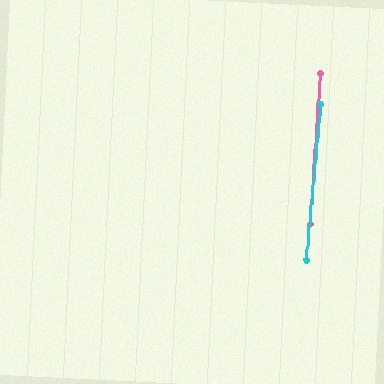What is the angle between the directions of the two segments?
Approximately 1 degree.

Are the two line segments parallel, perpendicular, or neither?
Parallel — their directions differ by only 1.4°.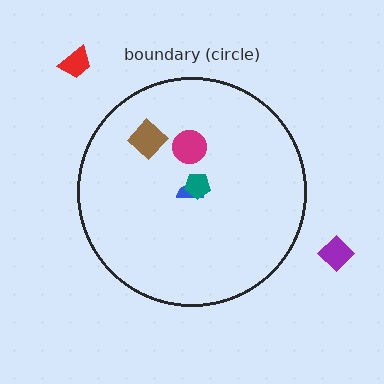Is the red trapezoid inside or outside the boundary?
Outside.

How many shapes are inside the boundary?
4 inside, 2 outside.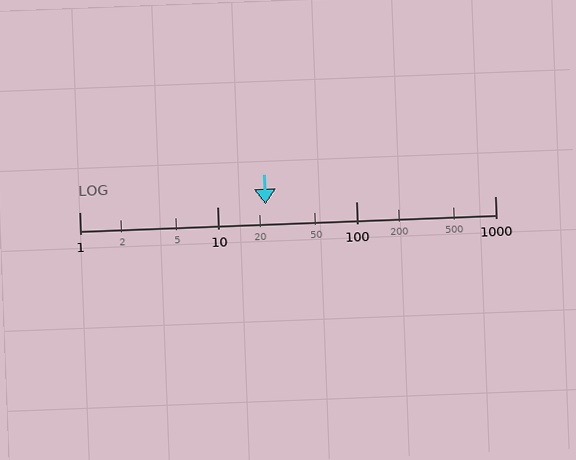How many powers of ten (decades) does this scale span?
The scale spans 3 decades, from 1 to 1000.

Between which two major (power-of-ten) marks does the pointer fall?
The pointer is between 10 and 100.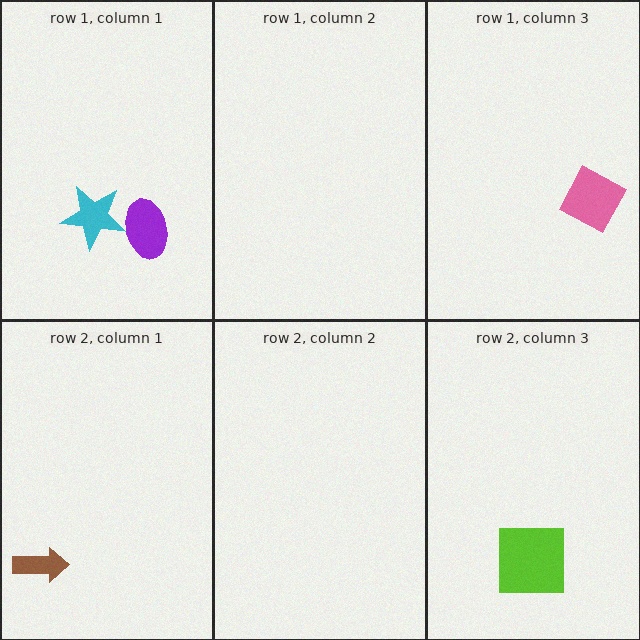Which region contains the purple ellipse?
The row 1, column 1 region.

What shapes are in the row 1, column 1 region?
The purple ellipse, the cyan star.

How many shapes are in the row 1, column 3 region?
1.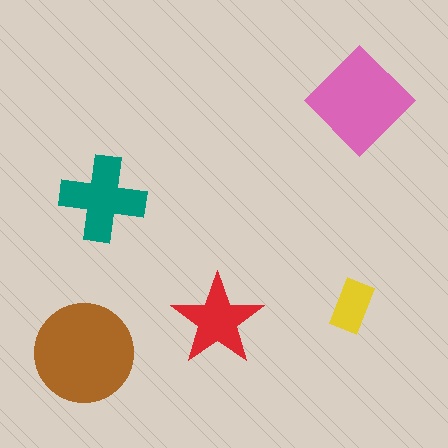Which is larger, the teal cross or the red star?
The teal cross.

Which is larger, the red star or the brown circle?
The brown circle.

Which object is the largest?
The brown circle.